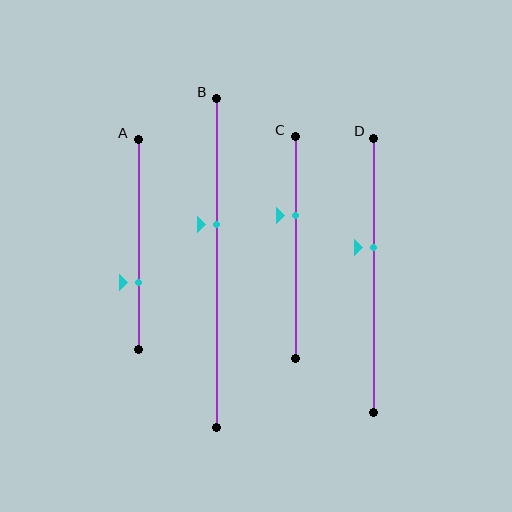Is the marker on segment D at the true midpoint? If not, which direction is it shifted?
No, the marker on segment D is shifted upward by about 10% of the segment length.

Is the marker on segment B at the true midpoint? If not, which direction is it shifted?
No, the marker on segment B is shifted upward by about 12% of the segment length.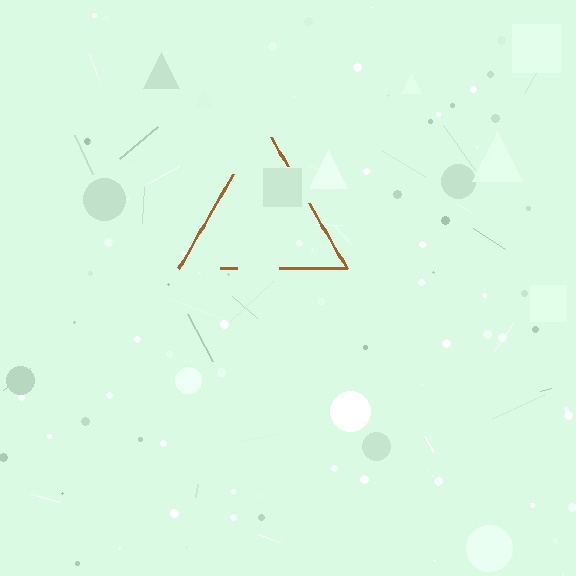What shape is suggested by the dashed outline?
The dashed outline suggests a triangle.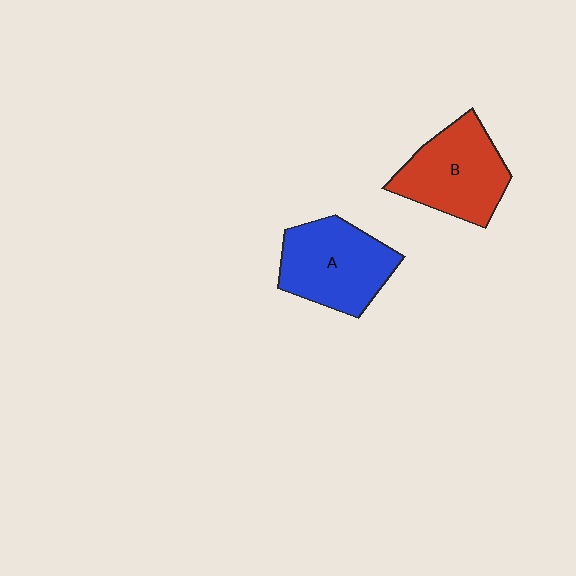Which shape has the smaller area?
Shape B (red).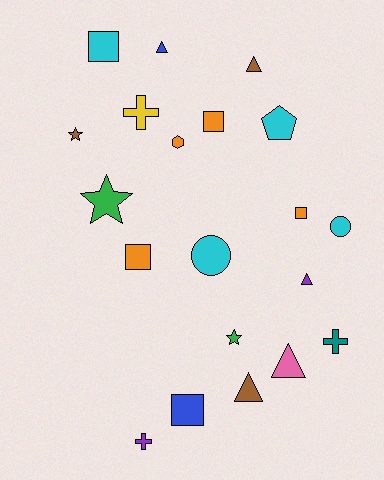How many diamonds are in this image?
There are no diamonds.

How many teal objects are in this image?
There is 1 teal object.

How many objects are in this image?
There are 20 objects.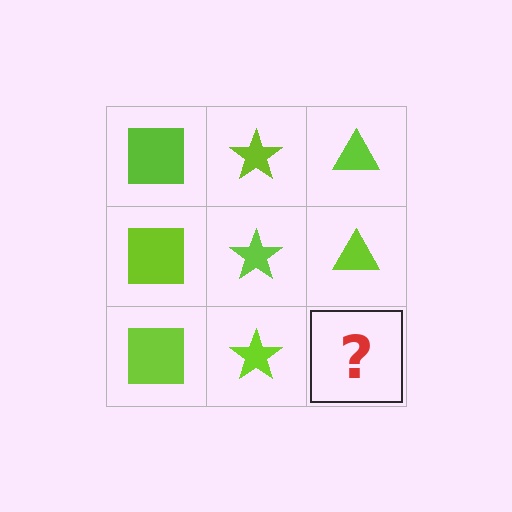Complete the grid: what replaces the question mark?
The question mark should be replaced with a lime triangle.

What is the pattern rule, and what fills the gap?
The rule is that each column has a consistent shape. The gap should be filled with a lime triangle.